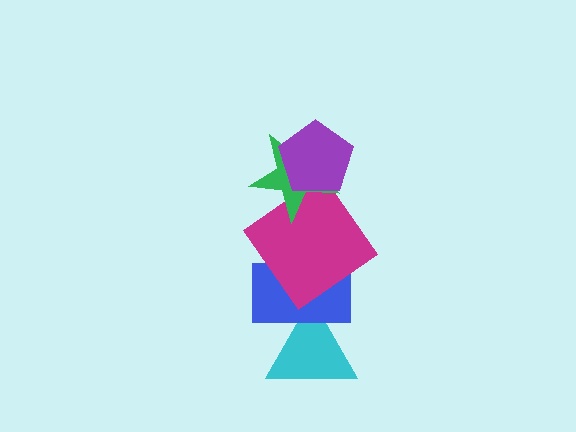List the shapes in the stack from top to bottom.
From top to bottom: the purple pentagon, the green star, the magenta diamond, the blue rectangle, the cyan triangle.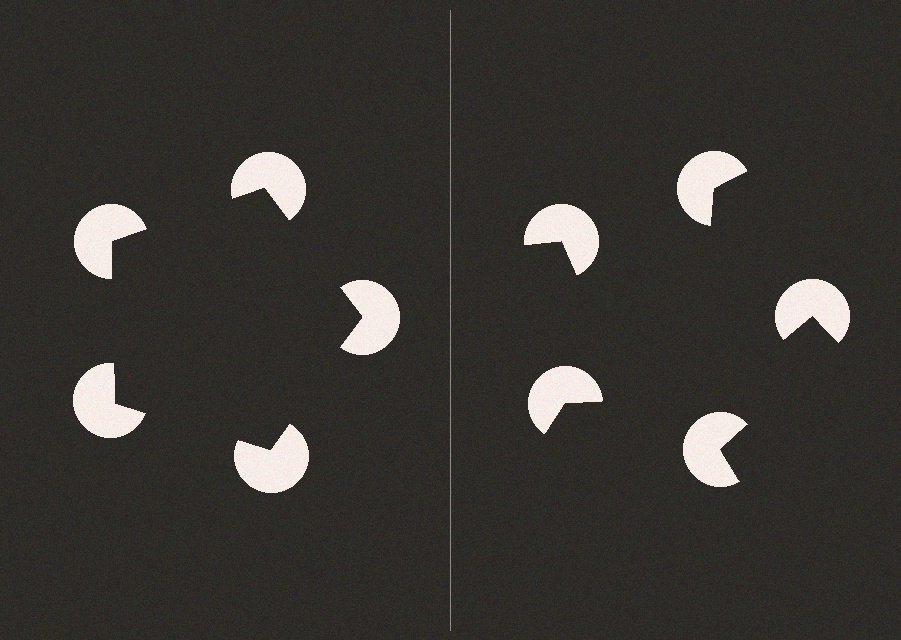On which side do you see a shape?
An illusory pentagon appears on the left side. On the right side the wedge cuts are rotated, so no coherent shape forms.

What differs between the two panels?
The pac-man discs are positioned identically on both sides; only the wedge orientations differ. On the left they align to a pentagon; on the right they are misaligned.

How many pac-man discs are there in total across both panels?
10 — 5 on each side.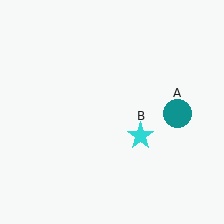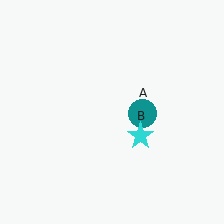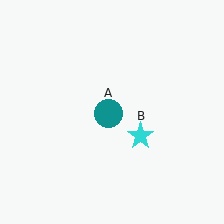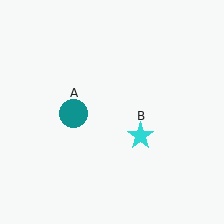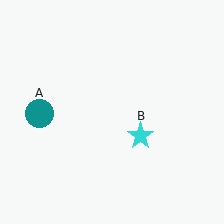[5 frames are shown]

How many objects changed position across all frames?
1 object changed position: teal circle (object A).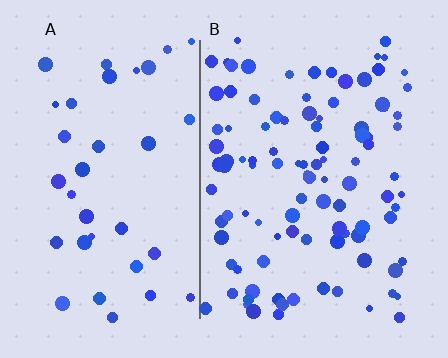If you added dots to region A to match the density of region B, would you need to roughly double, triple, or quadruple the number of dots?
Approximately triple.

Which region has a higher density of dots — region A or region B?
B (the right).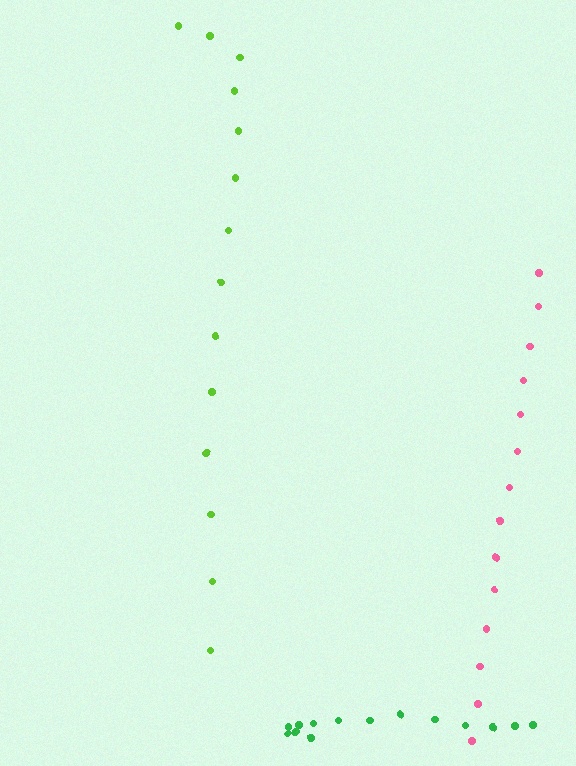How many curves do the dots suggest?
There are 3 distinct paths.